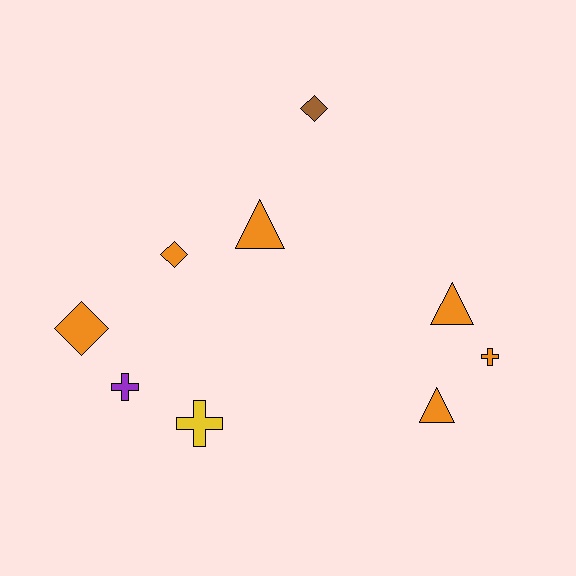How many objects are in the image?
There are 9 objects.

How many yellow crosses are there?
There is 1 yellow cross.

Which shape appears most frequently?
Cross, with 3 objects.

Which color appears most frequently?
Orange, with 6 objects.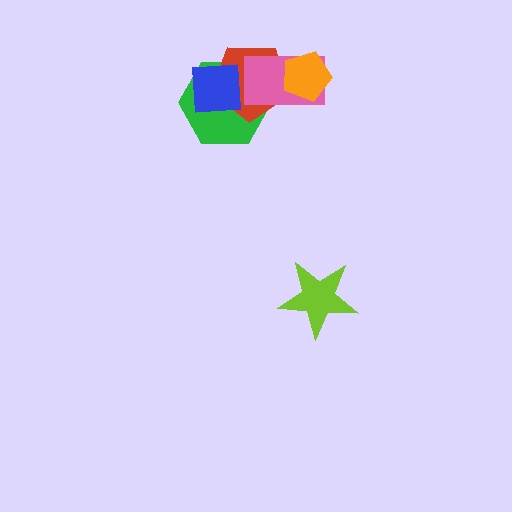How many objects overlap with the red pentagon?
4 objects overlap with the red pentagon.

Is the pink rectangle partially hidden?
Yes, it is partially covered by another shape.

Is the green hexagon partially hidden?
Yes, it is partially covered by another shape.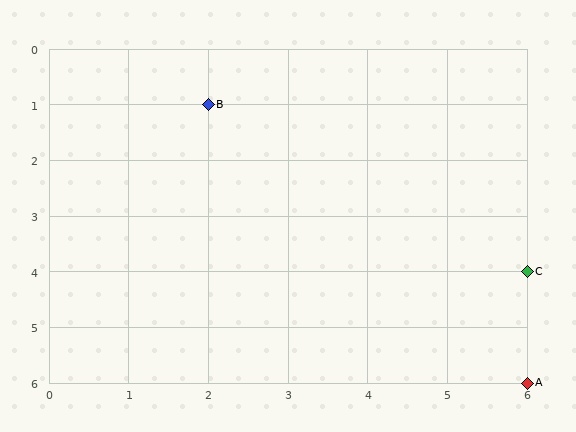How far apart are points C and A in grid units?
Points C and A are 2 rows apart.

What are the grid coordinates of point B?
Point B is at grid coordinates (2, 1).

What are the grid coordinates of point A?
Point A is at grid coordinates (6, 6).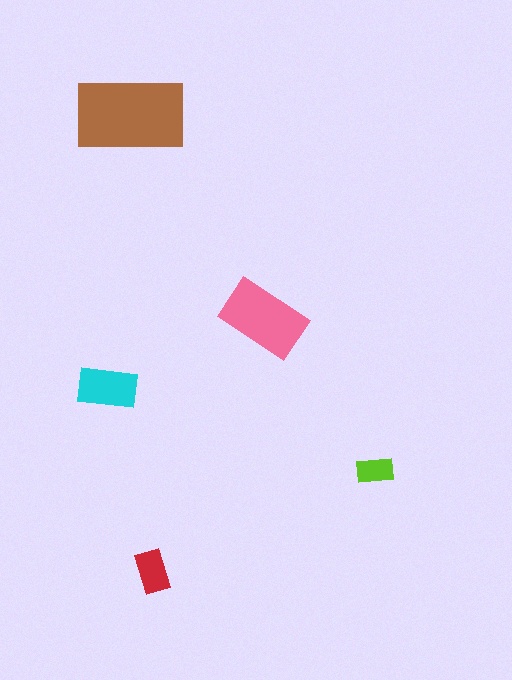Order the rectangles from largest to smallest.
the brown one, the pink one, the cyan one, the red one, the lime one.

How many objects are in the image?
There are 5 objects in the image.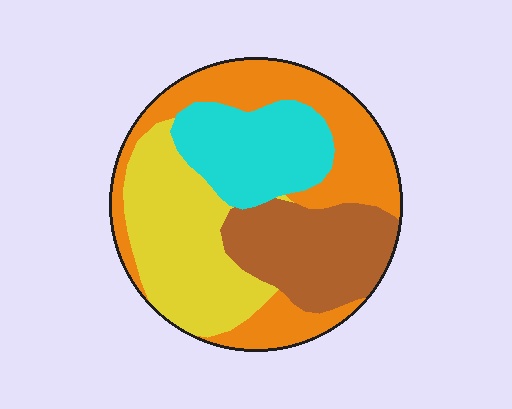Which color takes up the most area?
Orange, at roughly 35%.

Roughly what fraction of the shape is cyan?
Cyan covers 19% of the shape.